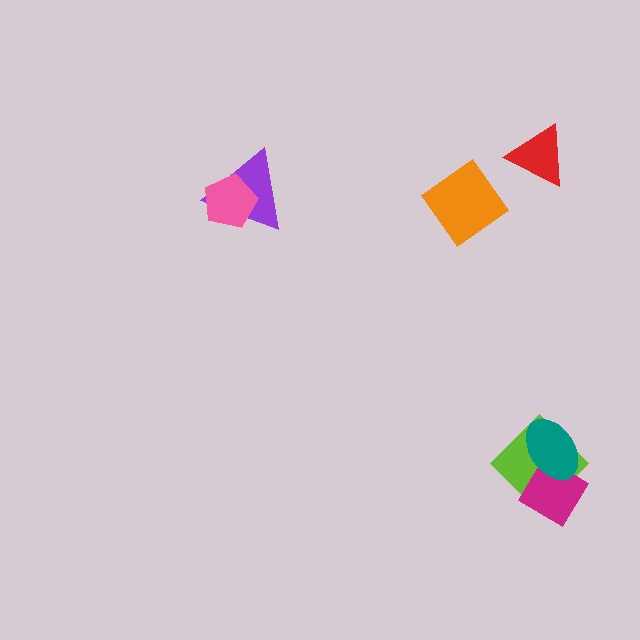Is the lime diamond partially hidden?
Yes, it is partially covered by another shape.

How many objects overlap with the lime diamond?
2 objects overlap with the lime diamond.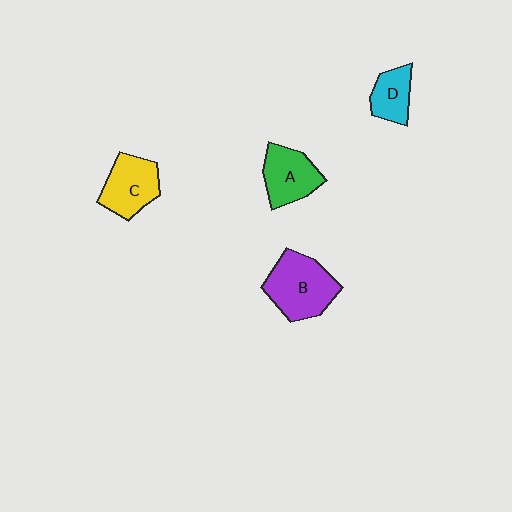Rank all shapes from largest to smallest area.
From largest to smallest: B (purple), C (yellow), A (green), D (cyan).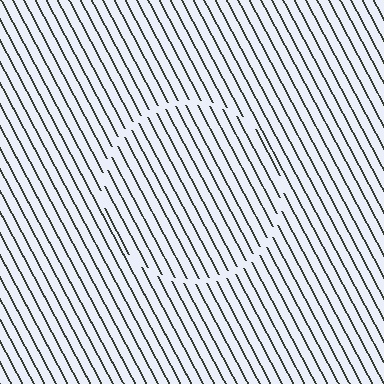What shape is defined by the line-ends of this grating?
An illusory circle. The interior of the shape contains the same grating, shifted by half a period — the contour is defined by the phase discontinuity where line-ends from the inner and outer gratings abut.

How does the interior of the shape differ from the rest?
The interior of the shape contains the same grating, shifted by half a period — the contour is defined by the phase discontinuity where line-ends from the inner and outer gratings abut.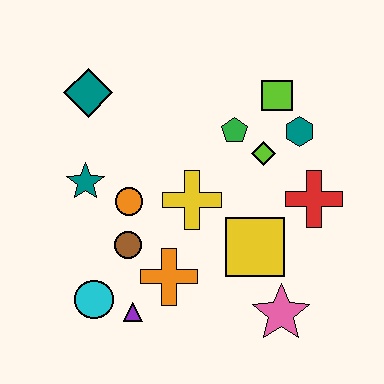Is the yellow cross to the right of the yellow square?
No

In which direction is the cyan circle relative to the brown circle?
The cyan circle is below the brown circle.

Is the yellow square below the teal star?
Yes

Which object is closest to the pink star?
The yellow square is closest to the pink star.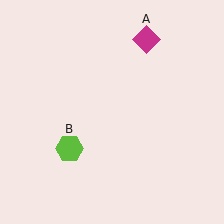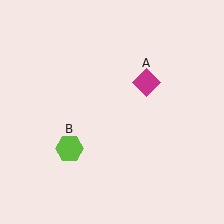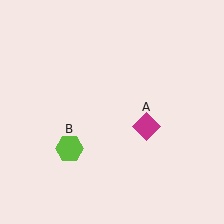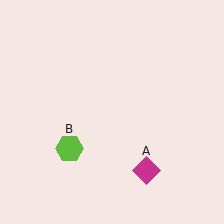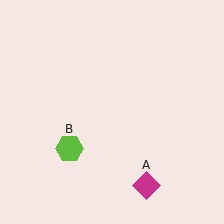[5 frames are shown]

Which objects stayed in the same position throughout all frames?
Lime hexagon (object B) remained stationary.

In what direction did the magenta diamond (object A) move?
The magenta diamond (object A) moved down.